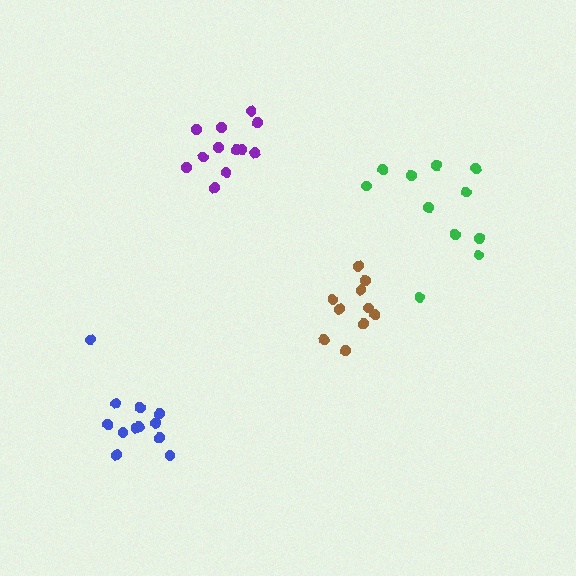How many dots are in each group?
Group 1: 12 dots, Group 2: 10 dots, Group 3: 11 dots, Group 4: 13 dots (46 total).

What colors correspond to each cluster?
The clusters are colored: purple, brown, green, blue.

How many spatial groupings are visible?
There are 4 spatial groupings.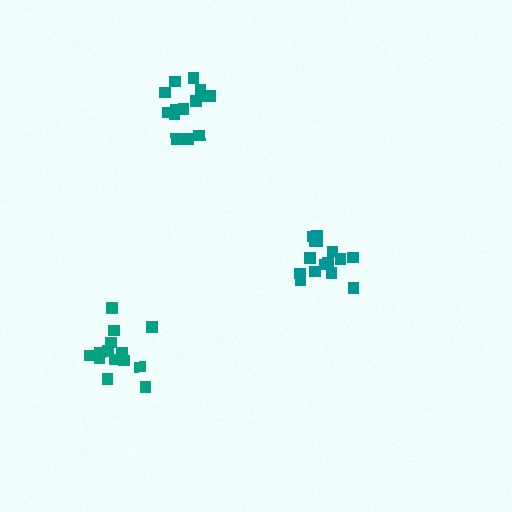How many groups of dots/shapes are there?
There are 3 groups.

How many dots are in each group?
Group 1: 14 dots, Group 2: 16 dots, Group 3: 15 dots (45 total).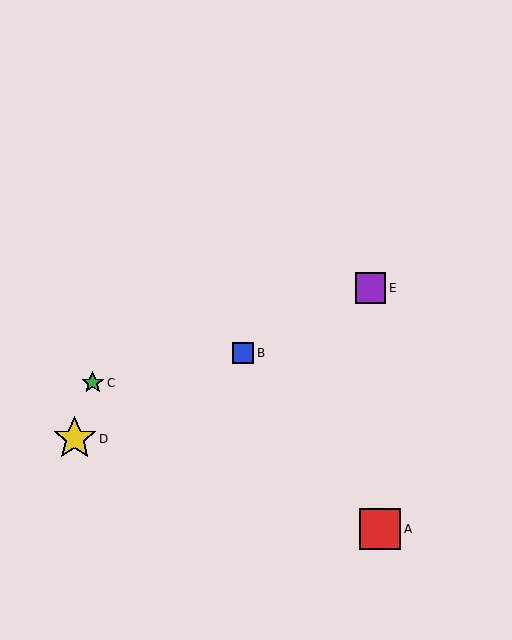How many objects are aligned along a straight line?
3 objects (B, D, E) are aligned along a straight line.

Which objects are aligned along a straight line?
Objects B, D, E are aligned along a straight line.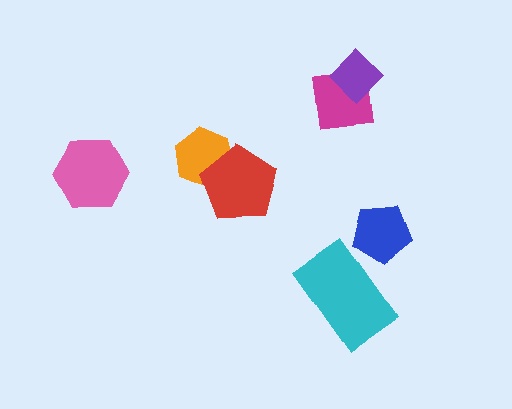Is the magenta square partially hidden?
Yes, it is partially covered by another shape.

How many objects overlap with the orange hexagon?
1 object overlaps with the orange hexagon.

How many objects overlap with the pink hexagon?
0 objects overlap with the pink hexagon.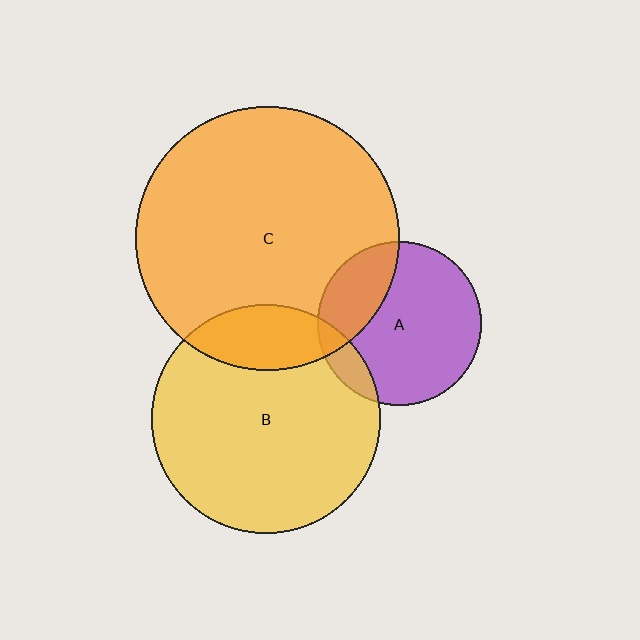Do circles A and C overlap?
Yes.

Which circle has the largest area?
Circle C (orange).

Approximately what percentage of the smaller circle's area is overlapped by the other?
Approximately 25%.